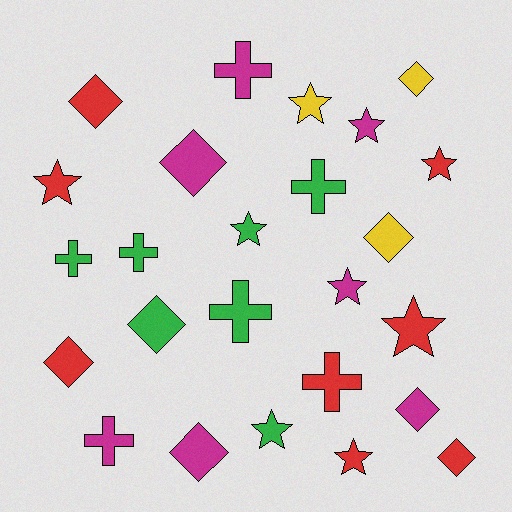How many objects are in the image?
There are 25 objects.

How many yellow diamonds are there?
There are 2 yellow diamonds.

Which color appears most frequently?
Red, with 8 objects.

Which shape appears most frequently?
Star, with 9 objects.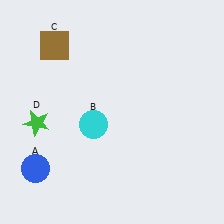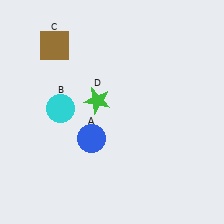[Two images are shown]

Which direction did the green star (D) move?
The green star (D) moved right.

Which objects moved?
The objects that moved are: the blue circle (A), the cyan circle (B), the green star (D).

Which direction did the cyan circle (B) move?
The cyan circle (B) moved left.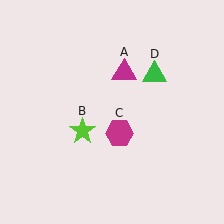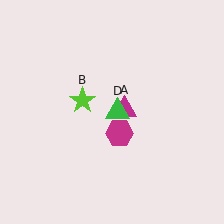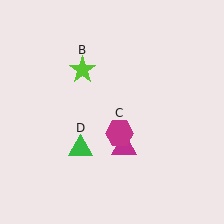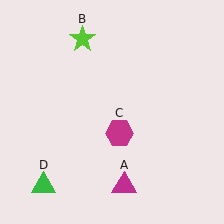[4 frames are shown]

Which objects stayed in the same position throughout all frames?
Magenta hexagon (object C) remained stationary.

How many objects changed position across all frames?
3 objects changed position: magenta triangle (object A), lime star (object B), green triangle (object D).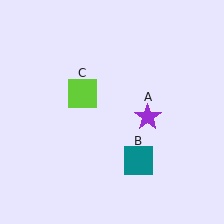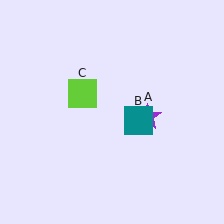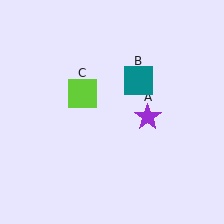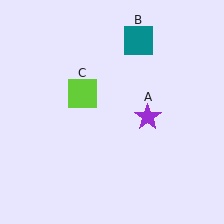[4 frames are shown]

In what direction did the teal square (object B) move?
The teal square (object B) moved up.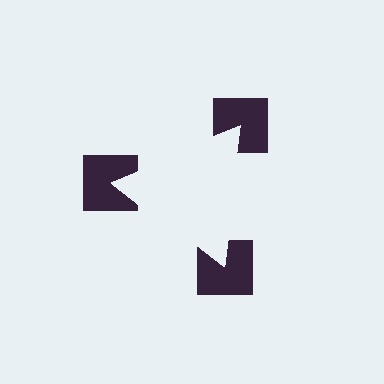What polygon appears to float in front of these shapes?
An illusory triangle — its edges are inferred from the aligned wedge cuts in the notched squares, not physically drawn.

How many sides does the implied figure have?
3 sides.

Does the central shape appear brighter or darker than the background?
It typically appears slightly brighter than the background, even though no actual brightness change is drawn.